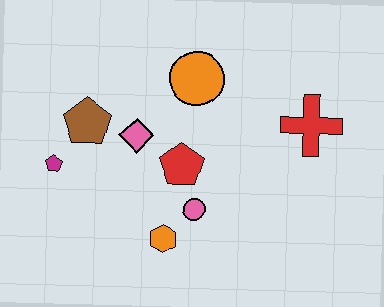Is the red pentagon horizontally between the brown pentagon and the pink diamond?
No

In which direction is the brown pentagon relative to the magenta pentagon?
The brown pentagon is above the magenta pentagon.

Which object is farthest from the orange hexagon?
The red cross is farthest from the orange hexagon.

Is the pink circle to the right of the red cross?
No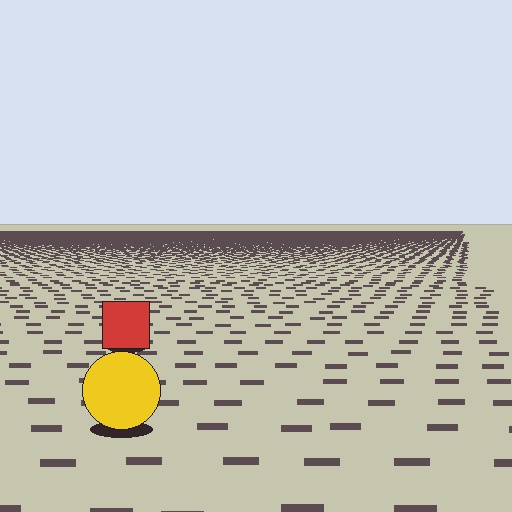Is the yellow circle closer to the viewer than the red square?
Yes. The yellow circle is closer — you can tell from the texture gradient: the ground texture is coarser near it.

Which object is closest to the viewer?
The yellow circle is closest. The texture marks near it are larger and more spread out.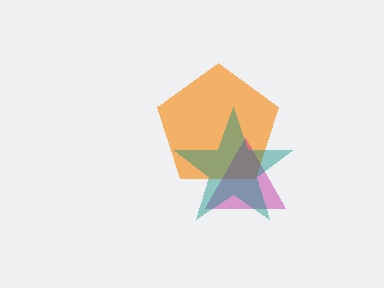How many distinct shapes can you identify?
There are 3 distinct shapes: an orange pentagon, a magenta triangle, a teal star.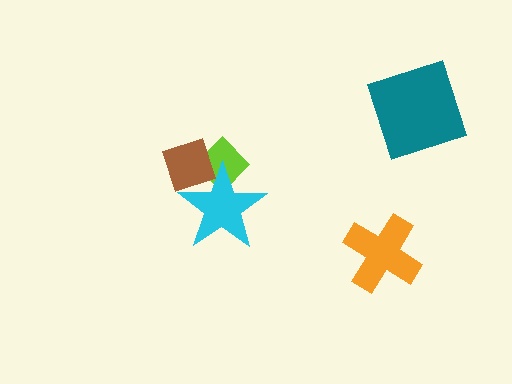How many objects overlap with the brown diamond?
2 objects overlap with the brown diamond.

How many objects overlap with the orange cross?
0 objects overlap with the orange cross.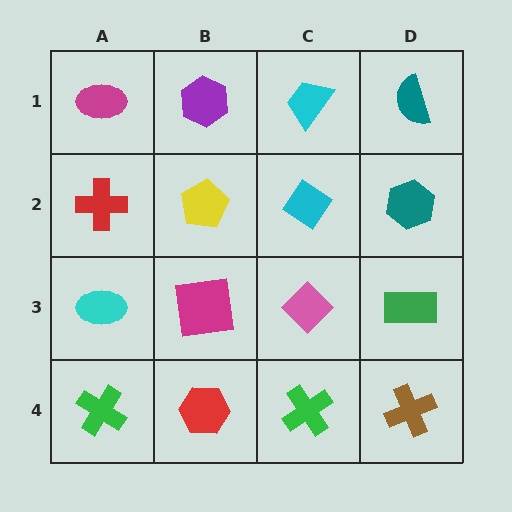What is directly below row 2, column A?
A cyan ellipse.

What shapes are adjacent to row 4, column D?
A green rectangle (row 3, column D), a green cross (row 4, column C).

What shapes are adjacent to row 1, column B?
A yellow pentagon (row 2, column B), a magenta ellipse (row 1, column A), a cyan trapezoid (row 1, column C).